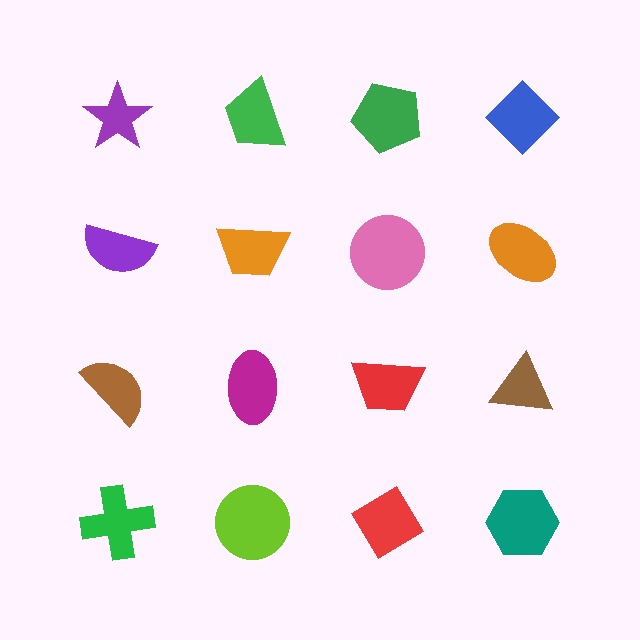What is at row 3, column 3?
A red trapezoid.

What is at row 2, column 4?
An orange ellipse.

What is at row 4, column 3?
A red diamond.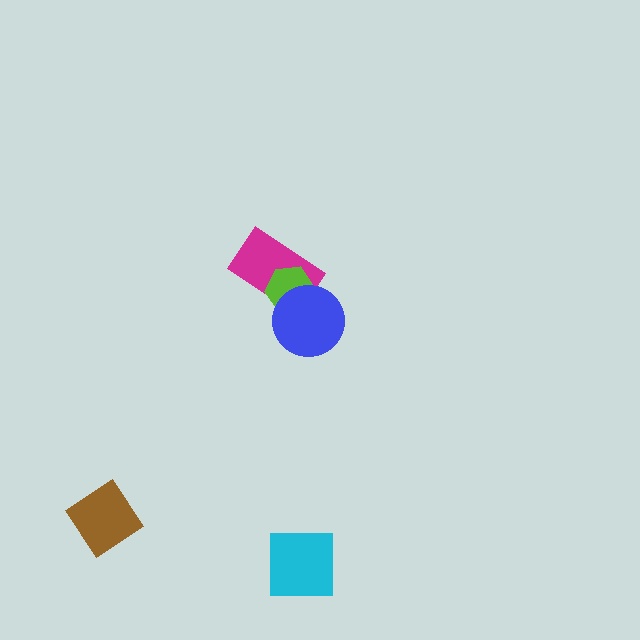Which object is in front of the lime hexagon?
The blue circle is in front of the lime hexagon.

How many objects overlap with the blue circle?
2 objects overlap with the blue circle.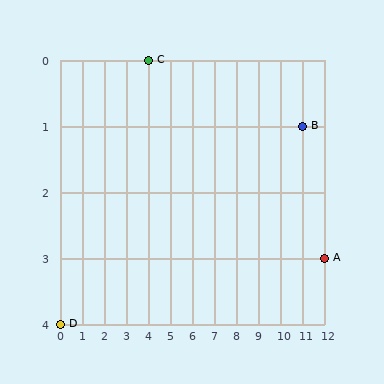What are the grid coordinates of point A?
Point A is at grid coordinates (12, 3).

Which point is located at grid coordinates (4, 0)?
Point C is at (4, 0).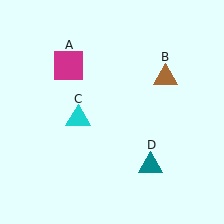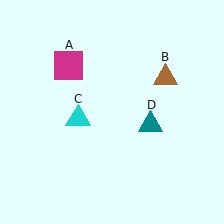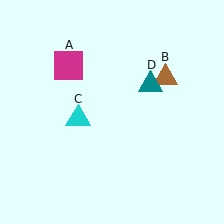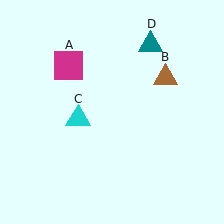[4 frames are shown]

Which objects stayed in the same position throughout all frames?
Magenta square (object A) and brown triangle (object B) and cyan triangle (object C) remained stationary.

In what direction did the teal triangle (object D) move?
The teal triangle (object D) moved up.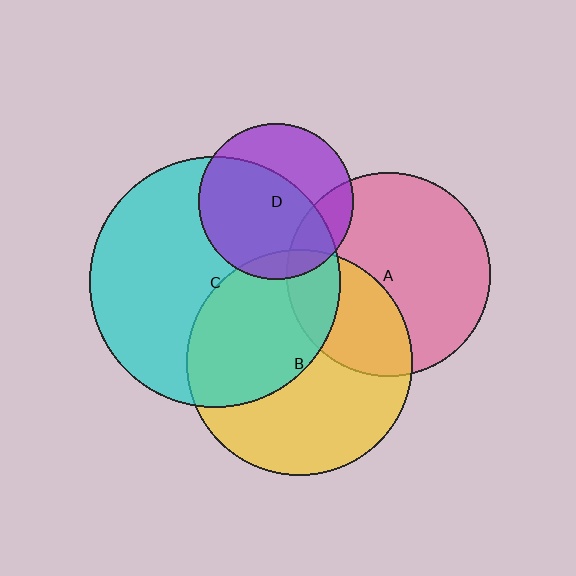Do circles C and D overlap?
Yes.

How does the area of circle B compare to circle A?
Approximately 1.2 times.